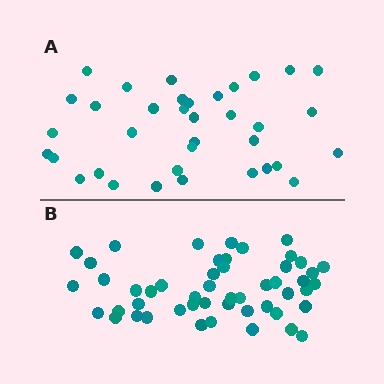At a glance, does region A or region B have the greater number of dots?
Region B (the bottom region) has more dots.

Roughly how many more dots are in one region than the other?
Region B has approximately 15 more dots than region A.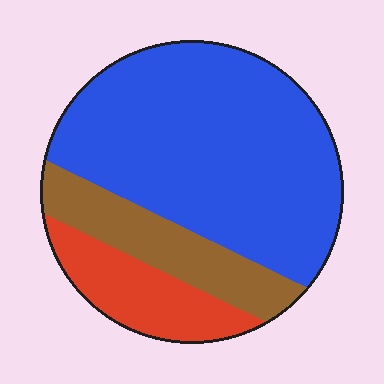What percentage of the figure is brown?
Brown covers about 20% of the figure.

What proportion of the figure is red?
Red covers roughly 15% of the figure.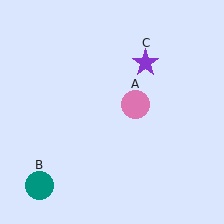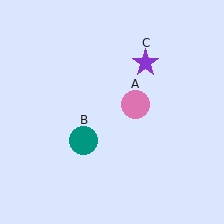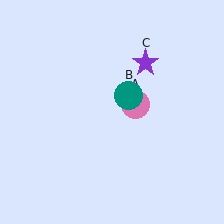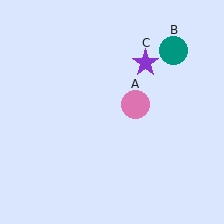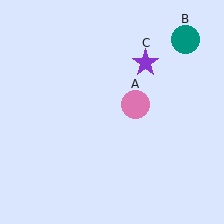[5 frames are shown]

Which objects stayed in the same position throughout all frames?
Pink circle (object A) and purple star (object C) remained stationary.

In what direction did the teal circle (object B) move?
The teal circle (object B) moved up and to the right.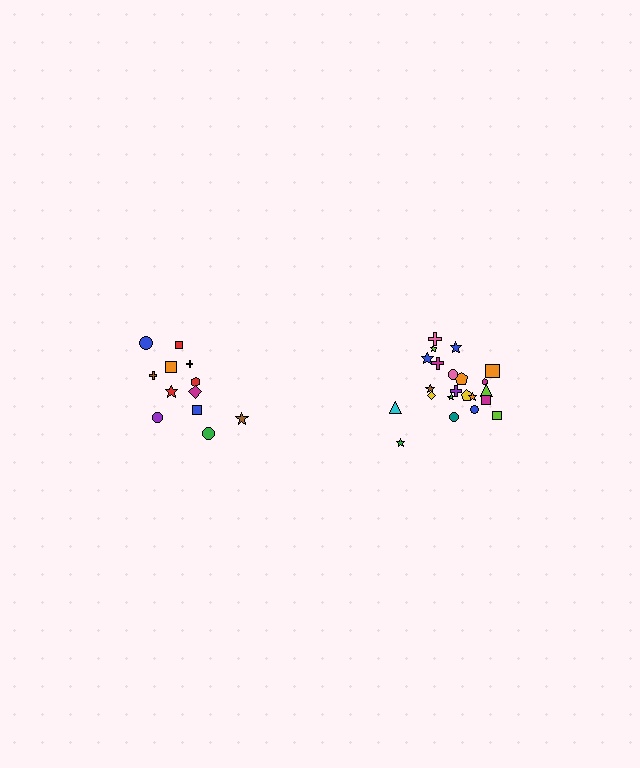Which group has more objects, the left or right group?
The right group.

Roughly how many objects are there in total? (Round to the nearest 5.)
Roughly 35 objects in total.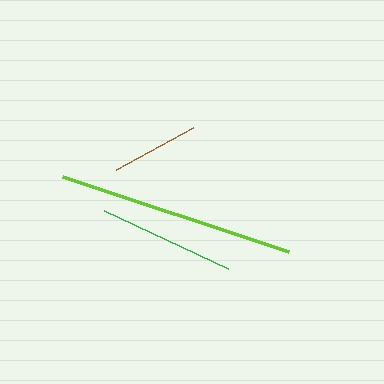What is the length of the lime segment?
The lime segment is approximately 238 pixels long.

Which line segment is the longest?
The lime line is the longest at approximately 238 pixels.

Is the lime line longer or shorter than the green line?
The lime line is longer than the green line.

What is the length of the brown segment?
The brown segment is approximately 87 pixels long.